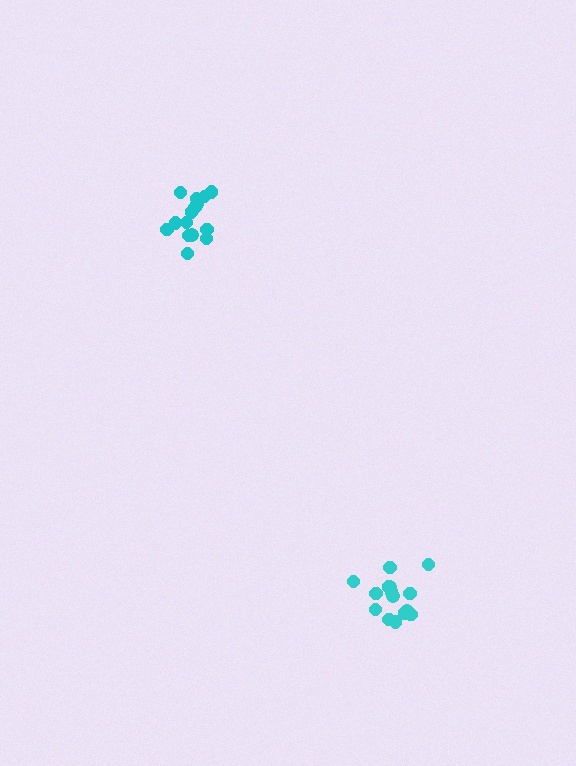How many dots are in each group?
Group 1: 15 dots, Group 2: 15 dots (30 total).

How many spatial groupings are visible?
There are 2 spatial groupings.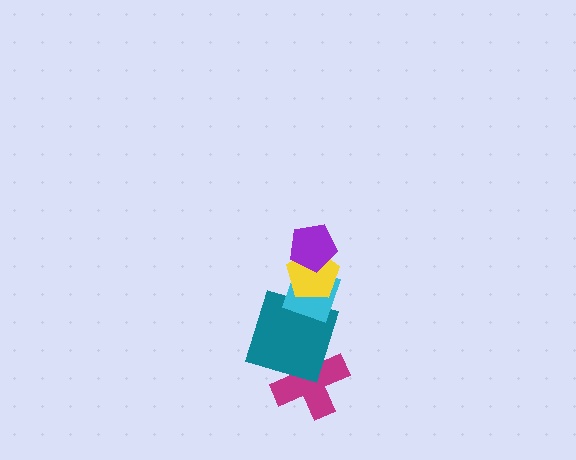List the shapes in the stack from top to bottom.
From top to bottom: the purple pentagon, the yellow pentagon, the cyan diamond, the teal square, the magenta cross.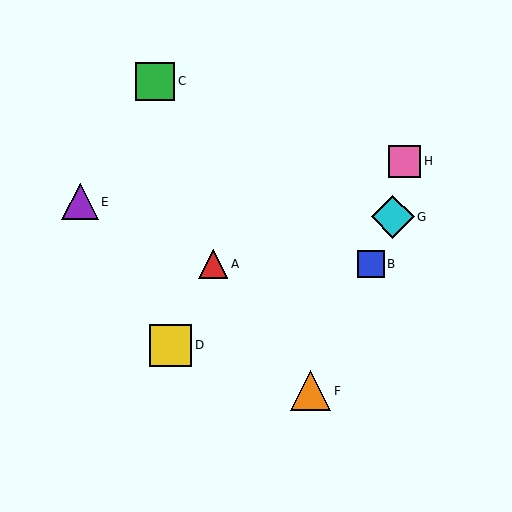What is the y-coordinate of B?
Object B is at y≈264.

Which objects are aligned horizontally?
Objects A, B are aligned horizontally.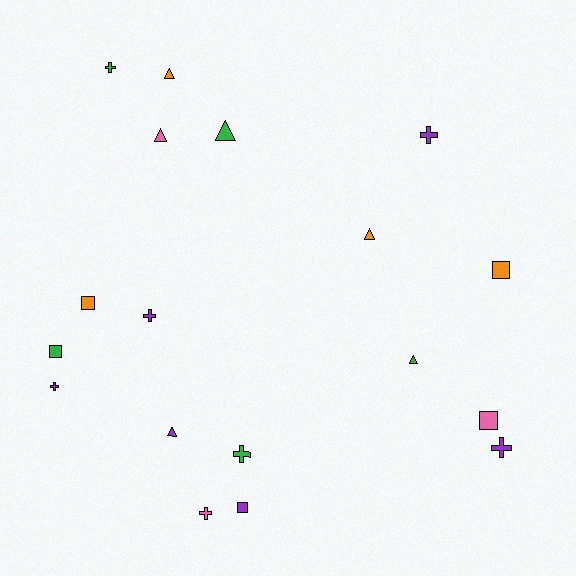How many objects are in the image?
There are 18 objects.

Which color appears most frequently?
Purple, with 6 objects.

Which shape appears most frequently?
Cross, with 7 objects.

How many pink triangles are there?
There is 1 pink triangle.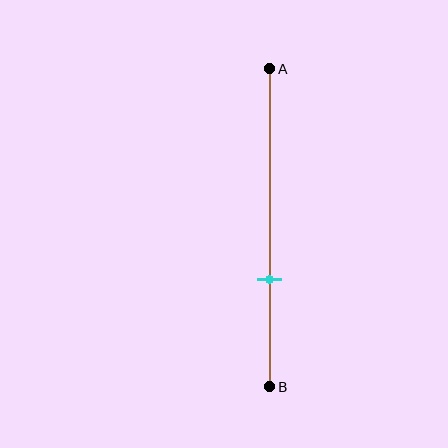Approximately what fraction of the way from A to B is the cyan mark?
The cyan mark is approximately 65% of the way from A to B.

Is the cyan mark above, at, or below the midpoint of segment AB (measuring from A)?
The cyan mark is below the midpoint of segment AB.